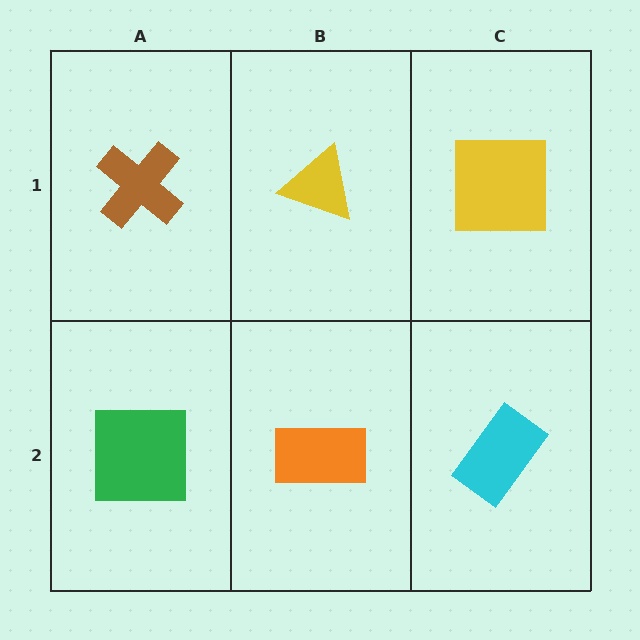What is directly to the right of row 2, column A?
An orange rectangle.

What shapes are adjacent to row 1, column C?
A cyan rectangle (row 2, column C), a yellow triangle (row 1, column B).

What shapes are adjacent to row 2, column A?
A brown cross (row 1, column A), an orange rectangle (row 2, column B).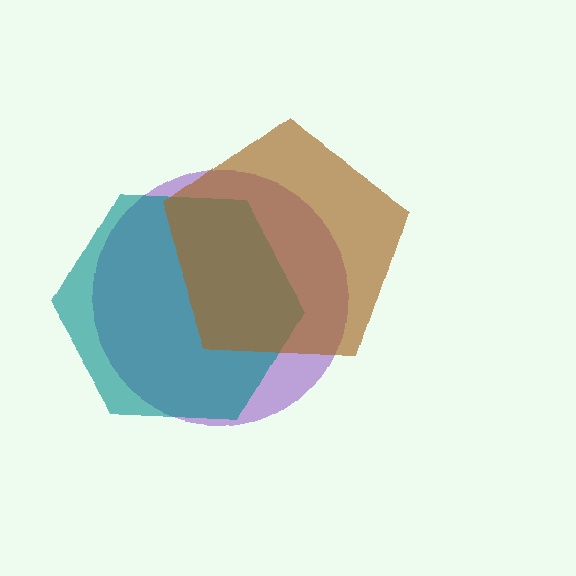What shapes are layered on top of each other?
The layered shapes are: a purple circle, a teal hexagon, a brown pentagon.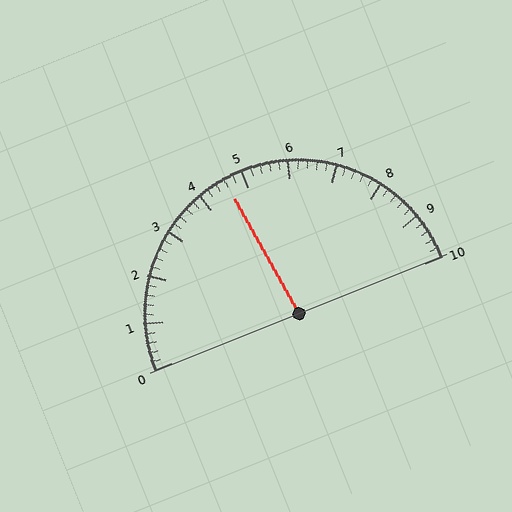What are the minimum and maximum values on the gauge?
The gauge ranges from 0 to 10.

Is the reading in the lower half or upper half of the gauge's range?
The reading is in the lower half of the range (0 to 10).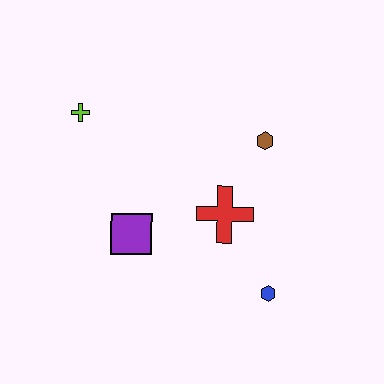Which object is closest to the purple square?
The red cross is closest to the purple square.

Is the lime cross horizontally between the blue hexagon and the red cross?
No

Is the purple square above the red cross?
No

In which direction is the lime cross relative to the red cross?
The lime cross is to the left of the red cross.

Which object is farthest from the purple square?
The brown hexagon is farthest from the purple square.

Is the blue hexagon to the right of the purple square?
Yes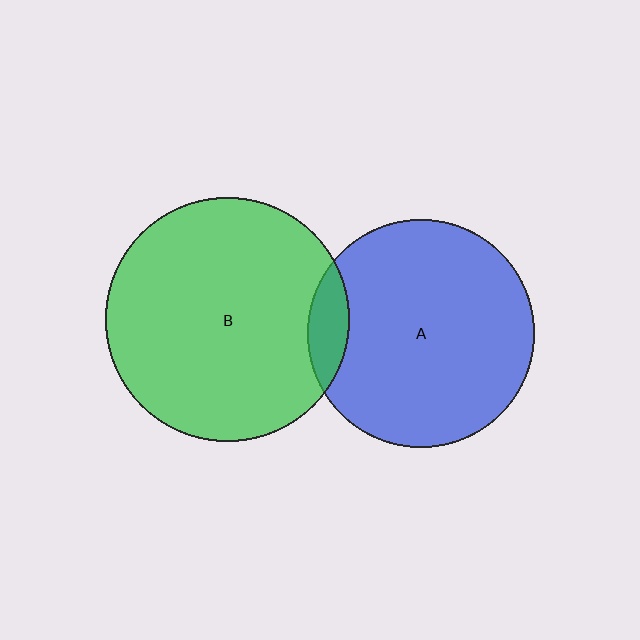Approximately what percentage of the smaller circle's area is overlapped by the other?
Approximately 10%.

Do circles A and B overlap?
Yes.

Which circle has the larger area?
Circle B (green).